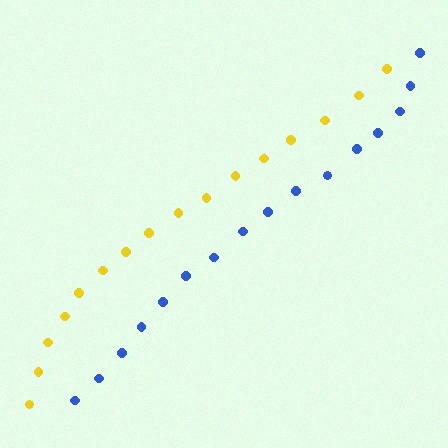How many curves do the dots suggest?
There are 2 distinct paths.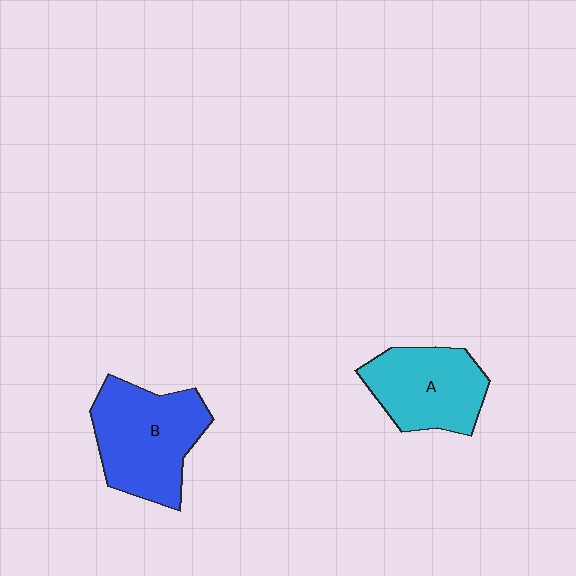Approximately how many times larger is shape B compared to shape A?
Approximately 1.2 times.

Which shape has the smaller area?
Shape A (cyan).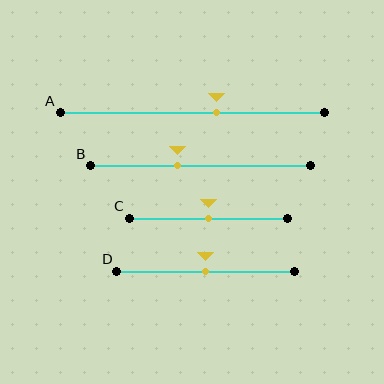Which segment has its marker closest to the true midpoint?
Segment C has its marker closest to the true midpoint.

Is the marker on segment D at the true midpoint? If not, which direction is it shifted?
Yes, the marker on segment D is at the true midpoint.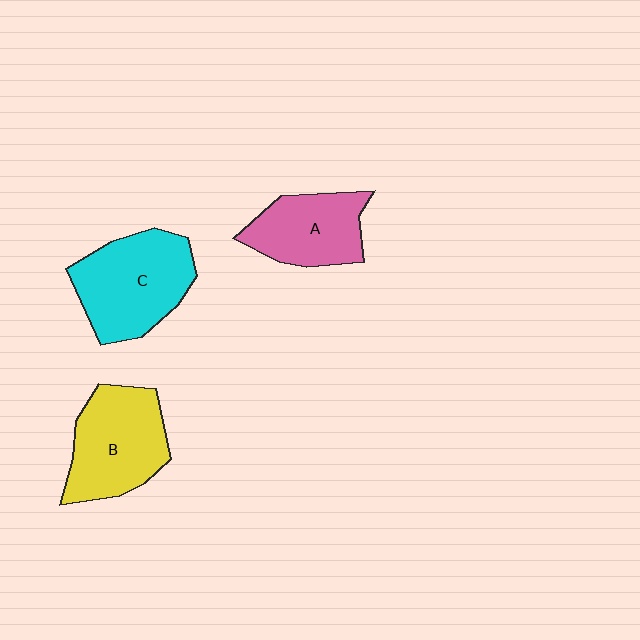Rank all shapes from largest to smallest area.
From largest to smallest: C (cyan), B (yellow), A (pink).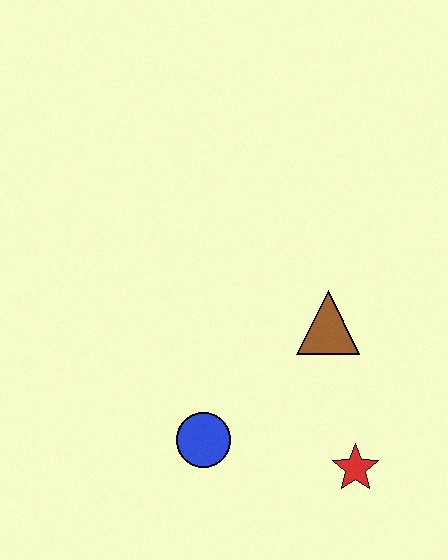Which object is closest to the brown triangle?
The red star is closest to the brown triangle.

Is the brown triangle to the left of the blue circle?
No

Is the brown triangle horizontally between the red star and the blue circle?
Yes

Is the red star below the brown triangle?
Yes